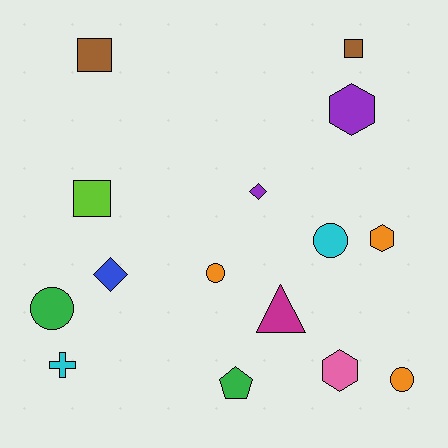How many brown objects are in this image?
There are 2 brown objects.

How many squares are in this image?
There are 3 squares.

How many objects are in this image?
There are 15 objects.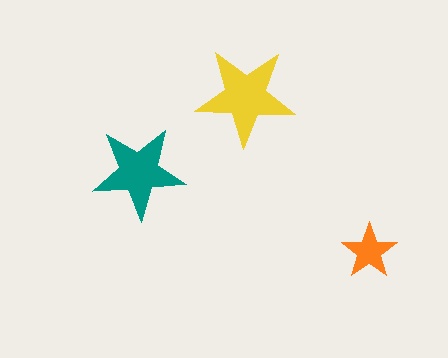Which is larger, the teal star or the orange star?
The teal one.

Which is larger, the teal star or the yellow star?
The yellow one.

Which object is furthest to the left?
The teal star is leftmost.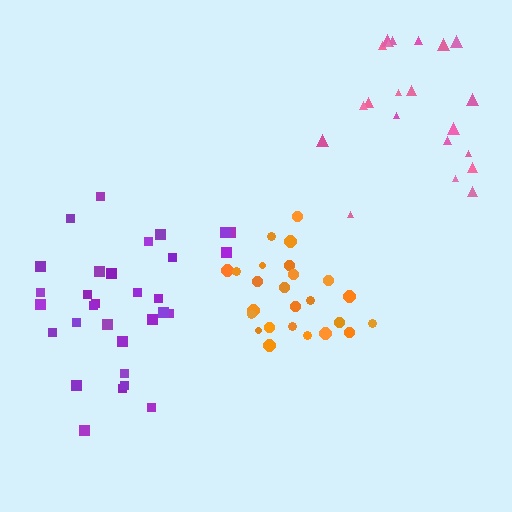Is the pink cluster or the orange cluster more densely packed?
Orange.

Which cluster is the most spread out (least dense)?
Pink.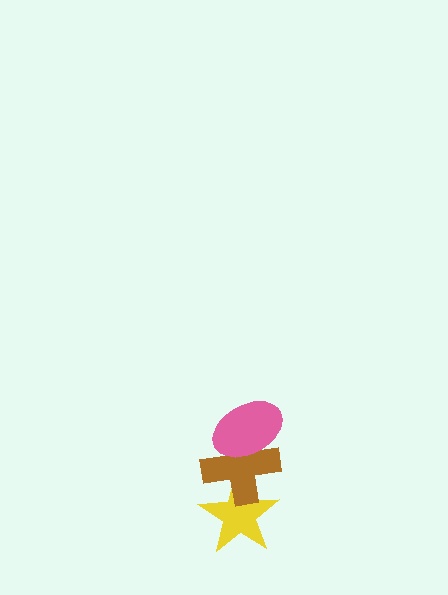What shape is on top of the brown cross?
The pink ellipse is on top of the brown cross.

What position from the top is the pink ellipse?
The pink ellipse is 1st from the top.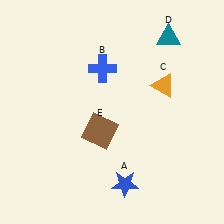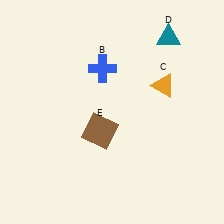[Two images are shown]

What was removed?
The blue star (A) was removed in Image 2.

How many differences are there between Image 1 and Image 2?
There is 1 difference between the two images.